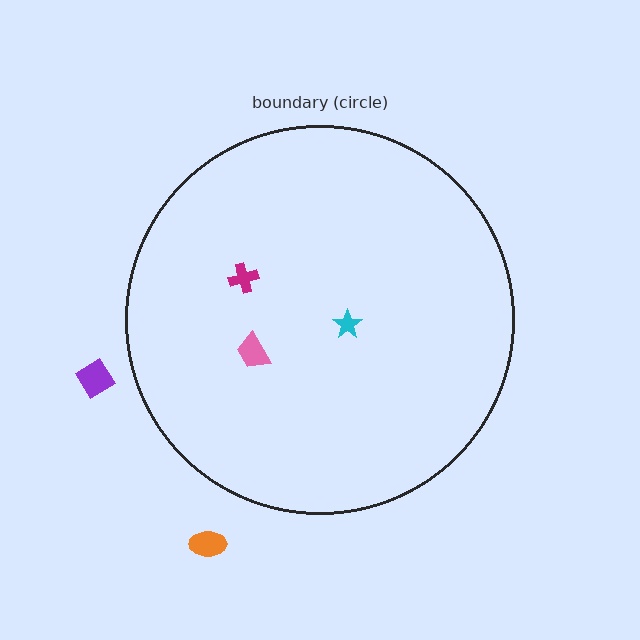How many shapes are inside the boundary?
3 inside, 2 outside.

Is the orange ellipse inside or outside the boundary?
Outside.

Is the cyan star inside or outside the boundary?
Inside.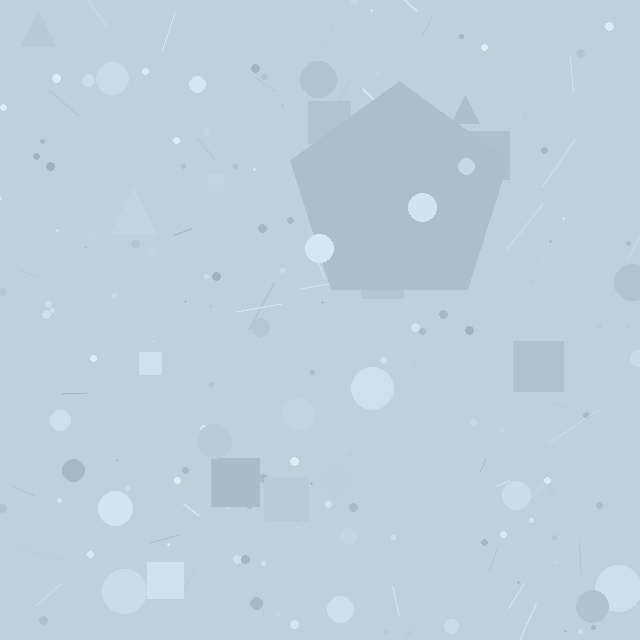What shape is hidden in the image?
A pentagon is hidden in the image.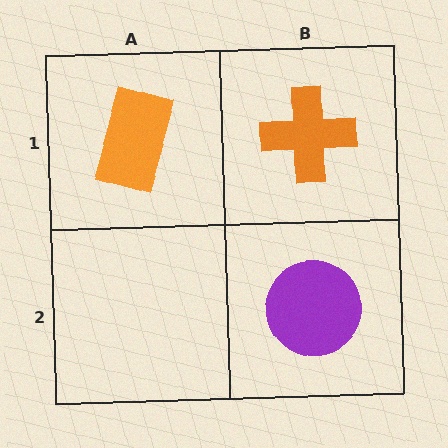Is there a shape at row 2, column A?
No, that cell is empty.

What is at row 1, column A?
An orange rectangle.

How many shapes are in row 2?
1 shape.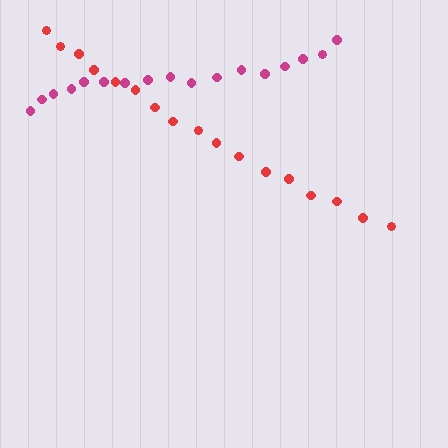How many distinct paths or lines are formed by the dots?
There are 2 distinct paths.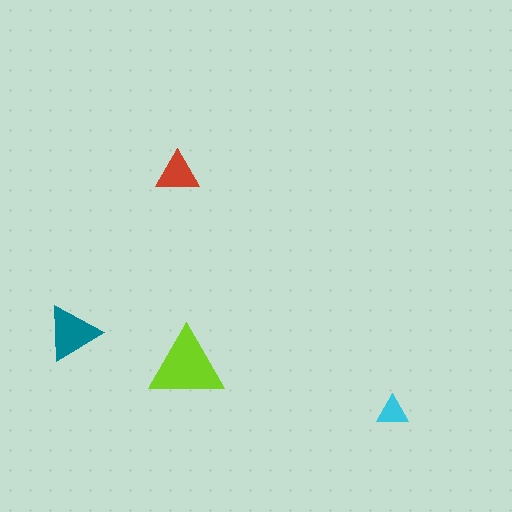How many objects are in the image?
There are 4 objects in the image.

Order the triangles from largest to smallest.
the lime one, the teal one, the red one, the cyan one.